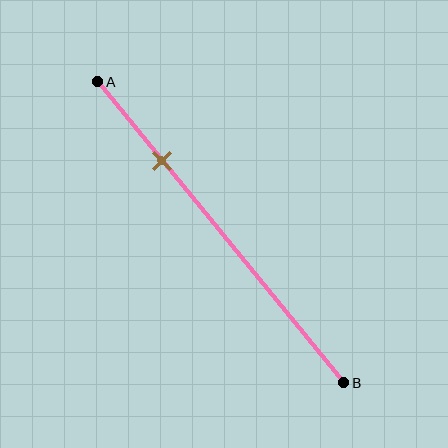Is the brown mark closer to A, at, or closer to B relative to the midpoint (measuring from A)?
The brown mark is closer to point A than the midpoint of segment AB.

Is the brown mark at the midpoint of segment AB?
No, the mark is at about 25% from A, not at the 50% midpoint.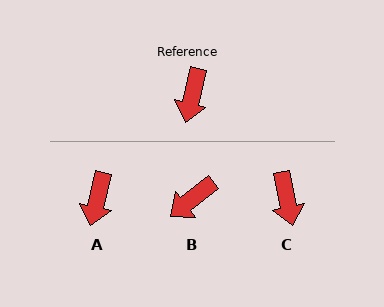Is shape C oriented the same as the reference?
No, it is off by about 25 degrees.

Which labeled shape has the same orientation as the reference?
A.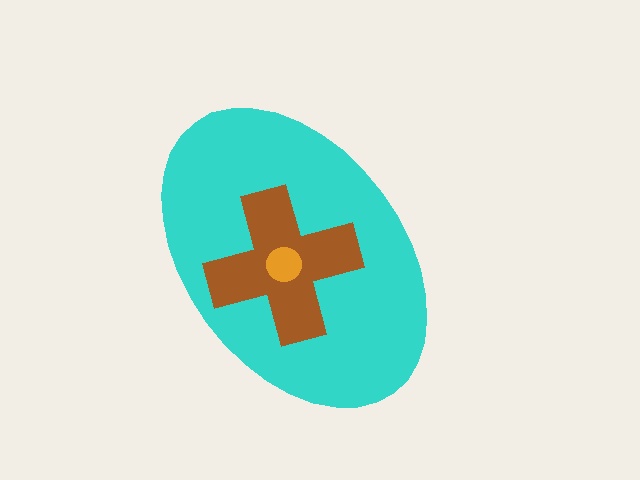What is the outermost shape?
The cyan ellipse.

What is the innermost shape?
The orange circle.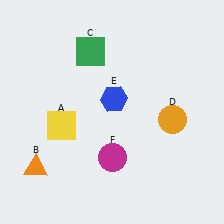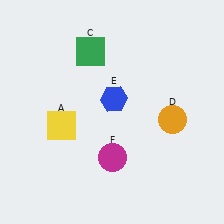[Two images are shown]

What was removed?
The orange triangle (B) was removed in Image 2.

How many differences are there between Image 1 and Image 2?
There is 1 difference between the two images.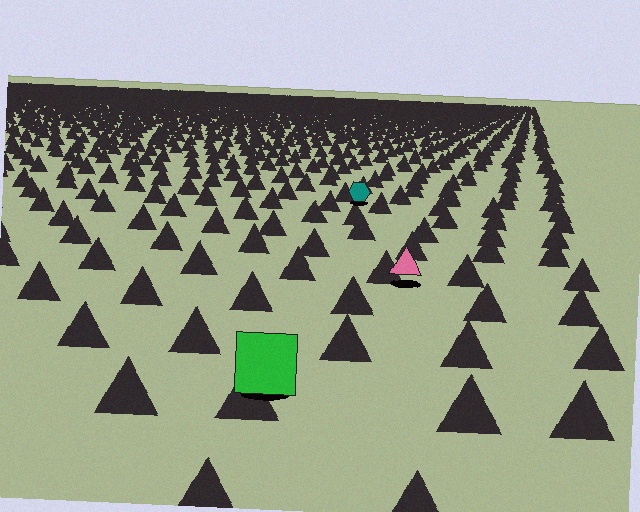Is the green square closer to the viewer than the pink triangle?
Yes. The green square is closer — you can tell from the texture gradient: the ground texture is coarser near it.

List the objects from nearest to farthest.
From nearest to farthest: the green square, the pink triangle, the teal hexagon.